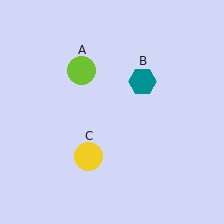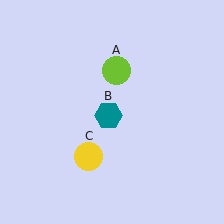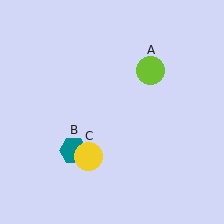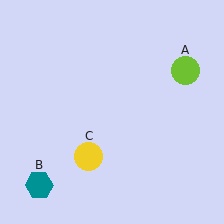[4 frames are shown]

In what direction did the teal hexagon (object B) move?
The teal hexagon (object B) moved down and to the left.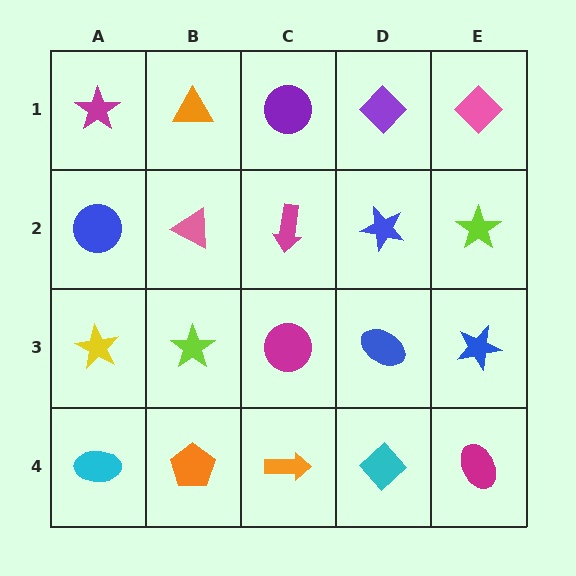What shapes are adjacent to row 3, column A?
A blue circle (row 2, column A), a cyan ellipse (row 4, column A), a lime star (row 3, column B).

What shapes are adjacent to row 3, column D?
A blue star (row 2, column D), a cyan diamond (row 4, column D), a magenta circle (row 3, column C), a blue star (row 3, column E).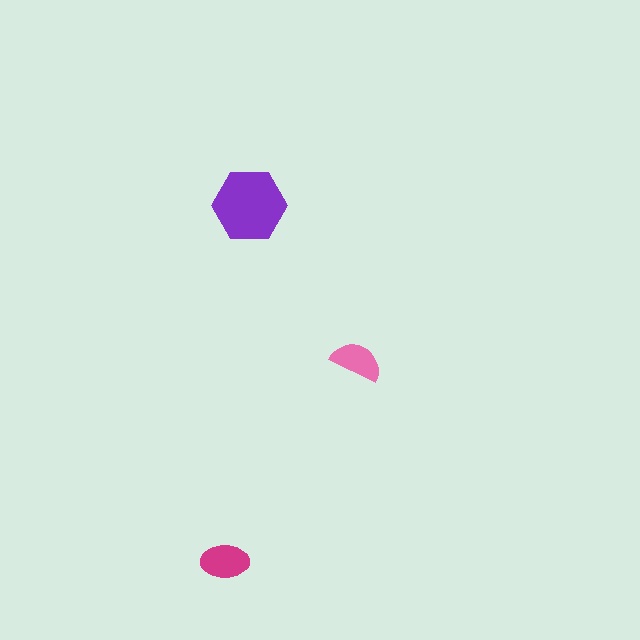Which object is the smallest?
The pink semicircle.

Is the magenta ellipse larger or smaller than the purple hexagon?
Smaller.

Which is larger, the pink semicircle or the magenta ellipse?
The magenta ellipse.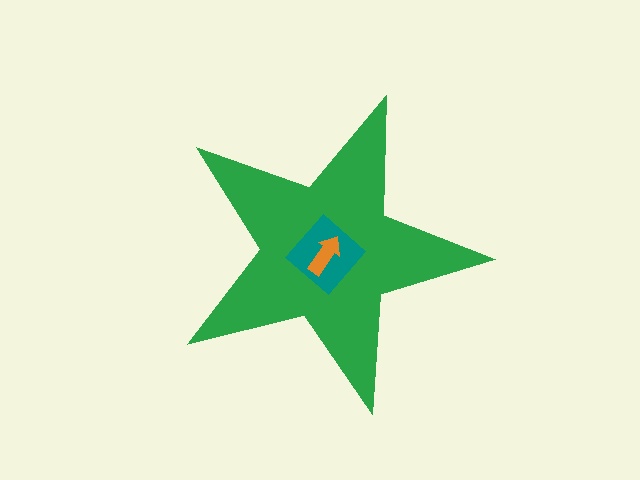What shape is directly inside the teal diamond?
The orange arrow.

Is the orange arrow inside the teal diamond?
Yes.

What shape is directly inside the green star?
The teal diamond.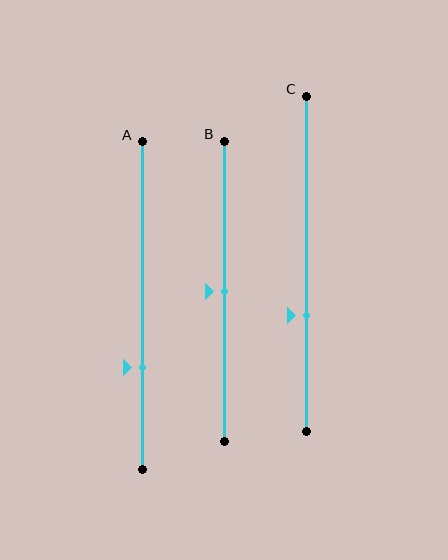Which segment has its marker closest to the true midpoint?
Segment B has its marker closest to the true midpoint.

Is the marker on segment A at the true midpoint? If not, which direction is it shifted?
No, the marker on segment A is shifted downward by about 19% of the segment length.